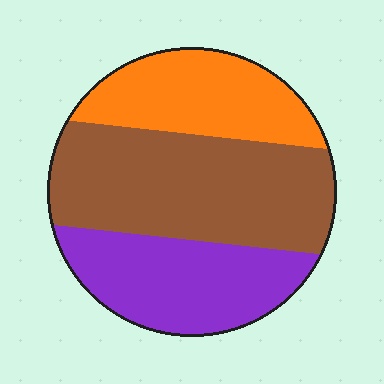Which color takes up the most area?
Brown, at roughly 45%.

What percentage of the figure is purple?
Purple takes up about one third (1/3) of the figure.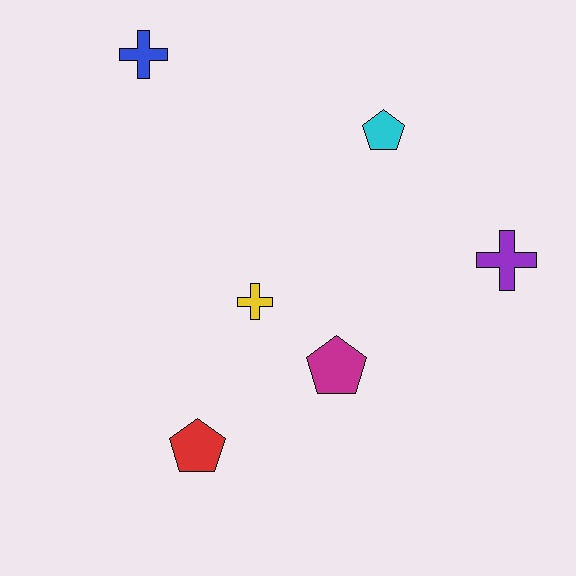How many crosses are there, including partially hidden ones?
There are 3 crosses.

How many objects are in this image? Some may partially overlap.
There are 6 objects.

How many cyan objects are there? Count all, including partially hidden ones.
There is 1 cyan object.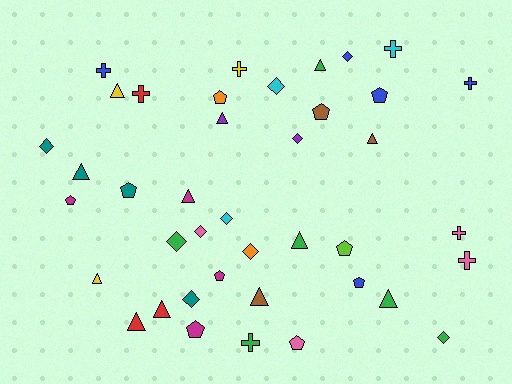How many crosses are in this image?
There are 8 crosses.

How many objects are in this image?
There are 40 objects.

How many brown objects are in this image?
There are 3 brown objects.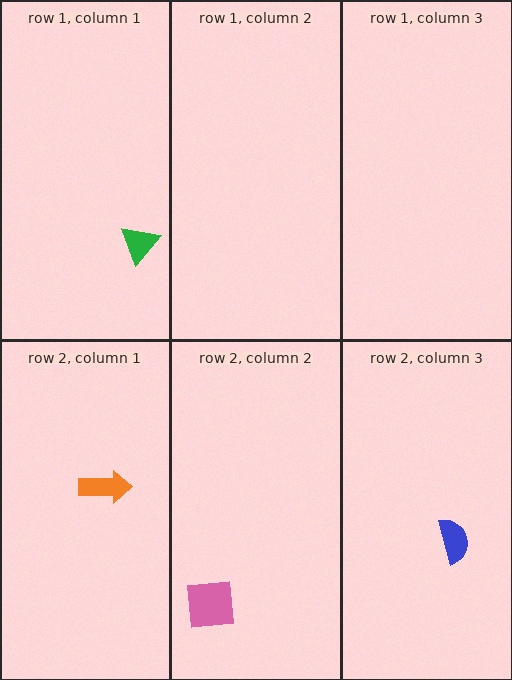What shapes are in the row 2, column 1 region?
The orange arrow.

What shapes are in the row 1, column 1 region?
The green triangle.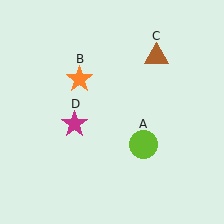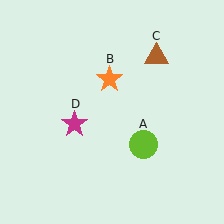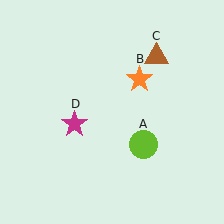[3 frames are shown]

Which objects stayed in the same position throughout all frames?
Lime circle (object A) and brown triangle (object C) and magenta star (object D) remained stationary.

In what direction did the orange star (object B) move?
The orange star (object B) moved right.